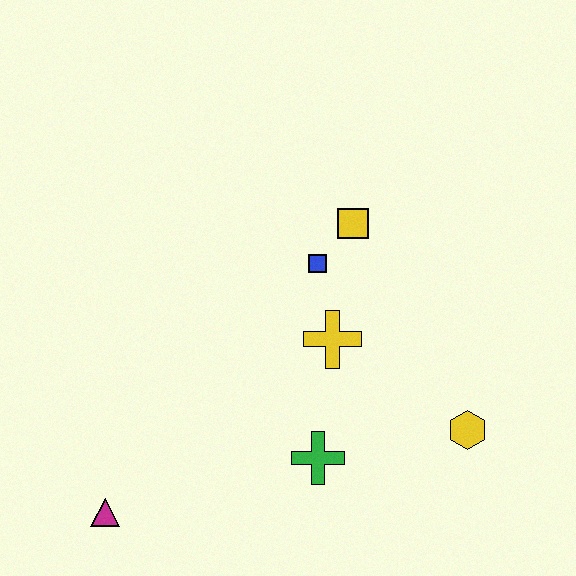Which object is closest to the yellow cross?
The blue square is closest to the yellow cross.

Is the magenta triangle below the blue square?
Yes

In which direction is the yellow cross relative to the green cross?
The yellow cross is above the green cross.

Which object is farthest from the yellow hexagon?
The magenta triangle is farthest from the yellow hexagon.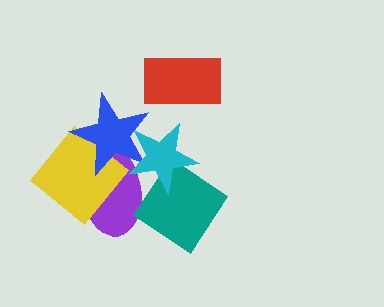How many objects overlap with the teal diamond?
2 objects overlap with the teal diamond.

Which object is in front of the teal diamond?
The cyan star is in front of the teal diamond.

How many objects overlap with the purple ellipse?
4 objects overlap with the purple ellipse.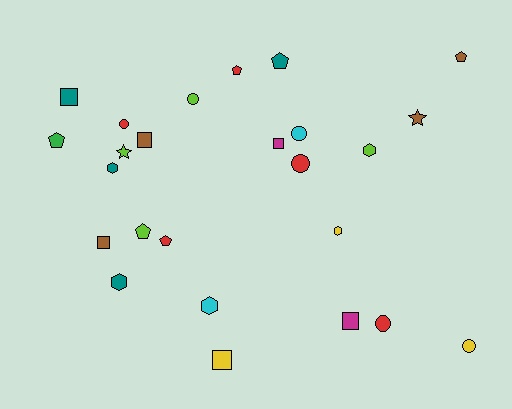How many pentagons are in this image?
There are 6 pentagons.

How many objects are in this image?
There are 25 objects.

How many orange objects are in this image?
There are no orange objects.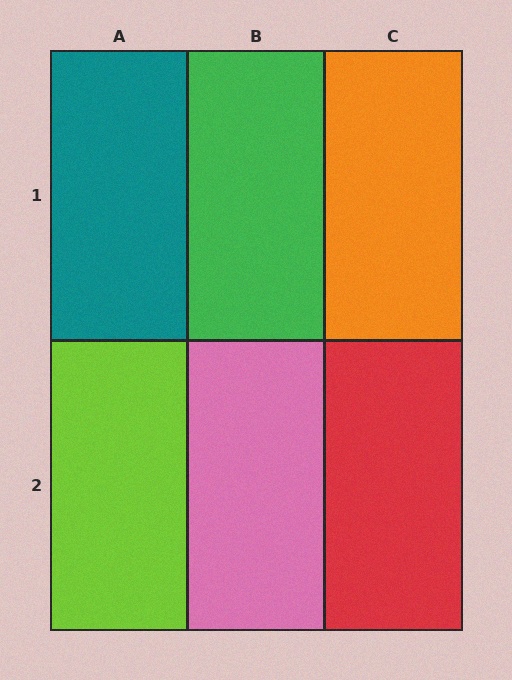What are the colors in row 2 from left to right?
Lime, pink, red.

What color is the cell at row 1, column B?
Green.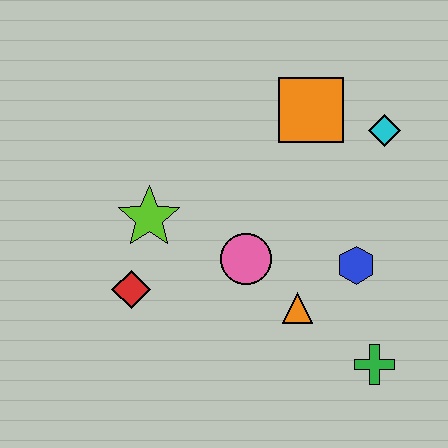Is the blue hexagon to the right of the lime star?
Yes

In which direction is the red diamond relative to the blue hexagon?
The red diamond is to the left of the blue hexagon.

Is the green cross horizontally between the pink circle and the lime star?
No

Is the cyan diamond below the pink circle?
No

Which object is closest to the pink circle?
The orange triangle is closest to the pink circle.